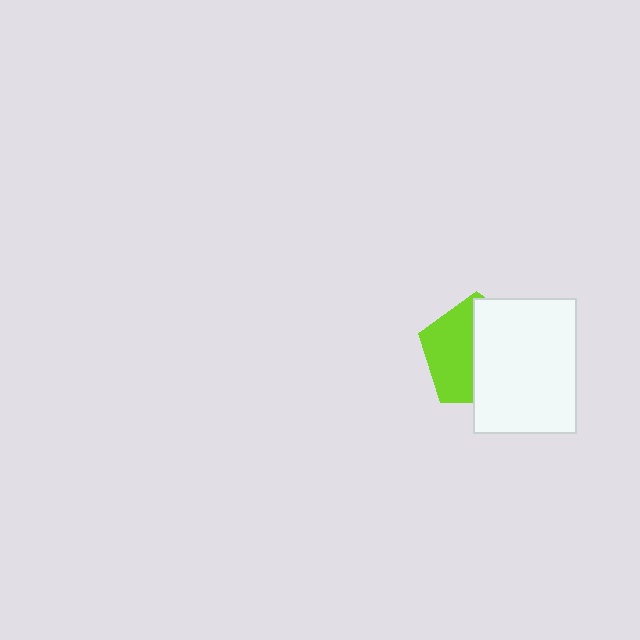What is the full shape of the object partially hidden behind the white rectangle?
The partially hidden object is a lime pentagon.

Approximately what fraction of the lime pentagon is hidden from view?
Roughly 54% of the lime pentagon is hidden behind the white rectangle.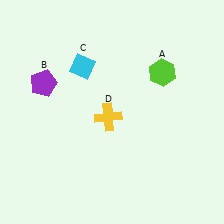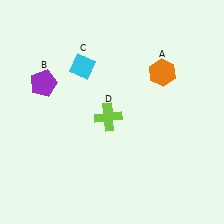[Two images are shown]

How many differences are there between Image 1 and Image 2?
There are 2 differences between the two images.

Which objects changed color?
A changed from lime to orange. D changed from yellow to lime.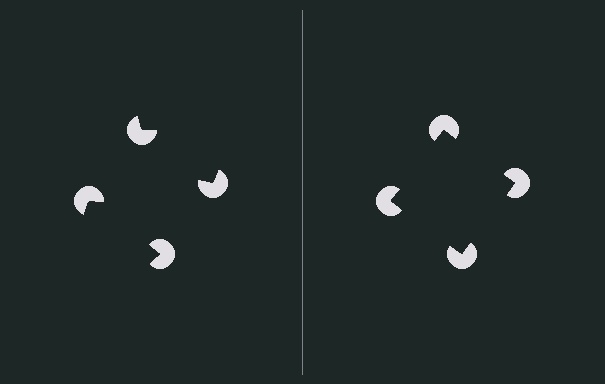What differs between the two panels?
The pac-man discs are positioned identically on both sides; only the wedge orientations differ. On the right they align to a square; on the left they are misaligned.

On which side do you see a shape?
An illusory square appears on the right side. On the left side the wedge cuts are rotated, so no coherent shape forms.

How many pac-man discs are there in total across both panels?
8 — 4 on each side.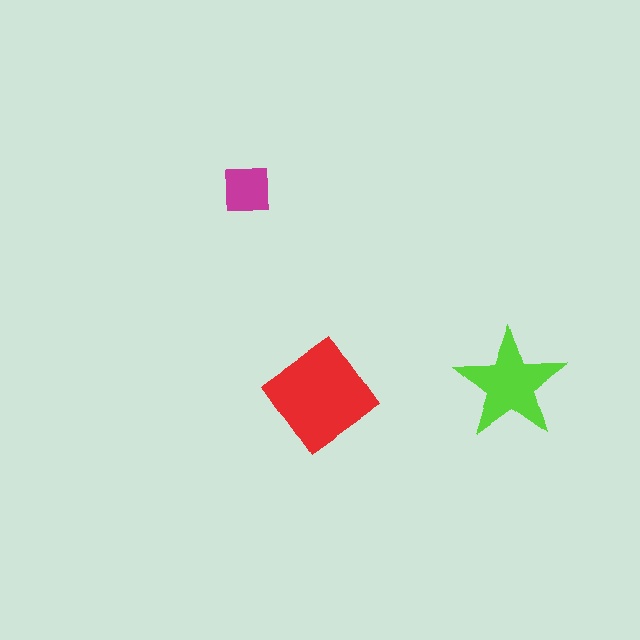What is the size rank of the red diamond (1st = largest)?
1st.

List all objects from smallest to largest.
The magenta square, the lime star, the red diamond.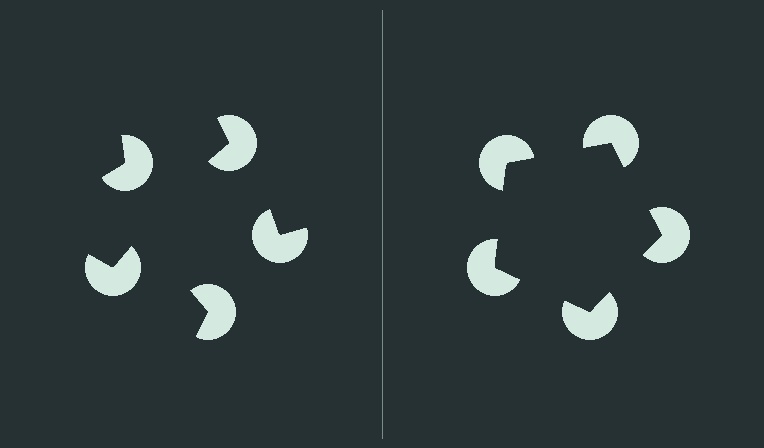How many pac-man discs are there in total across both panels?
10 — 5 on each side.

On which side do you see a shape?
An illusory pentagon appears on the right side. On the left side the wedge cuts are rotated, so no coherent shape forms.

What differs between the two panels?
The pac-man discs are positioned identically on both sides; only the wedge orientations differ. On the right they align to a pentagon; on the left they are misaligned.